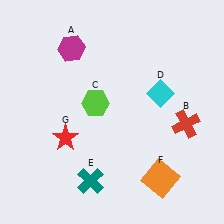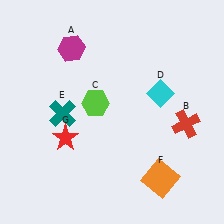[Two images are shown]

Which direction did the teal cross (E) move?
The teal cross (E) moved up.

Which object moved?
The teal cross (E) moved up.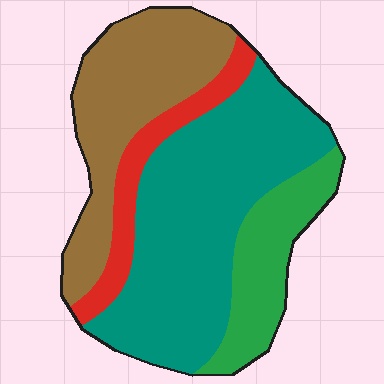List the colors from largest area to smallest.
From largest to smallest: teal, brown, green, red.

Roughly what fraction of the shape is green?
Green covers 16% of the shape.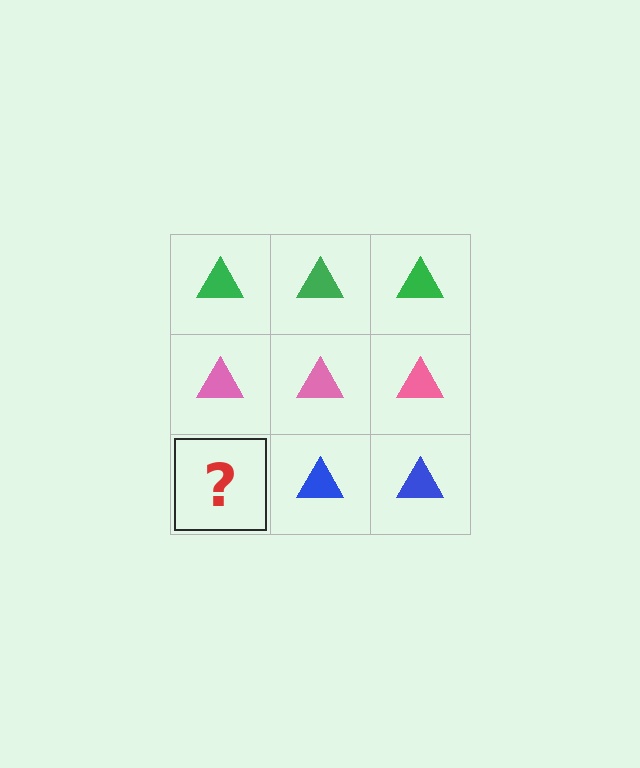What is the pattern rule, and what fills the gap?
The rule is that each row has a consistent color. The gap should be filled with a blue triangle.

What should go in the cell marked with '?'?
The missing cell should contain a blue triangle.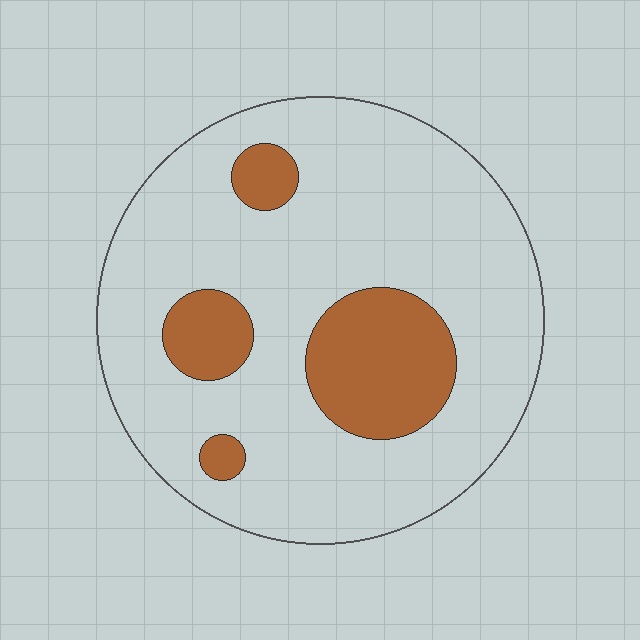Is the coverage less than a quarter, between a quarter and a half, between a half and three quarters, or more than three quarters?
Less than a quarter.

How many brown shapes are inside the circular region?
4.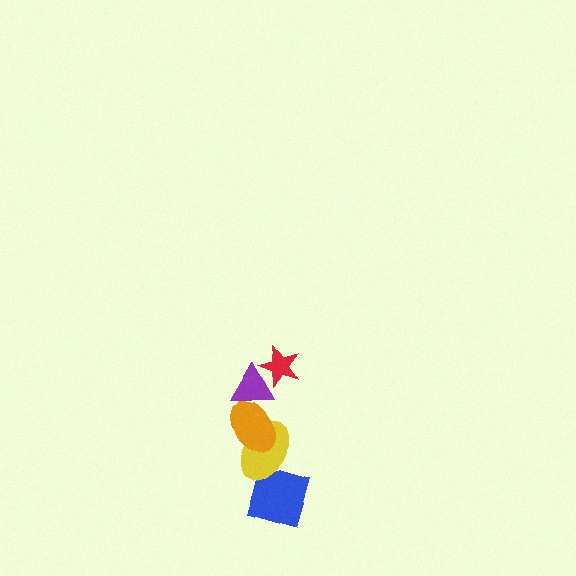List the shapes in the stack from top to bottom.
From top to bottom: the red star, the purple triangle, the orange ellipse, the yellow ellipse, the blue diamond.